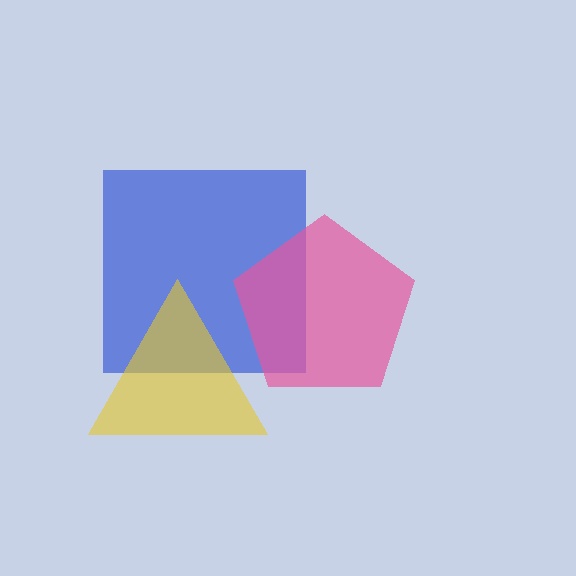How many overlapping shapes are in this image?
There are 3 overlapping shapes in the image.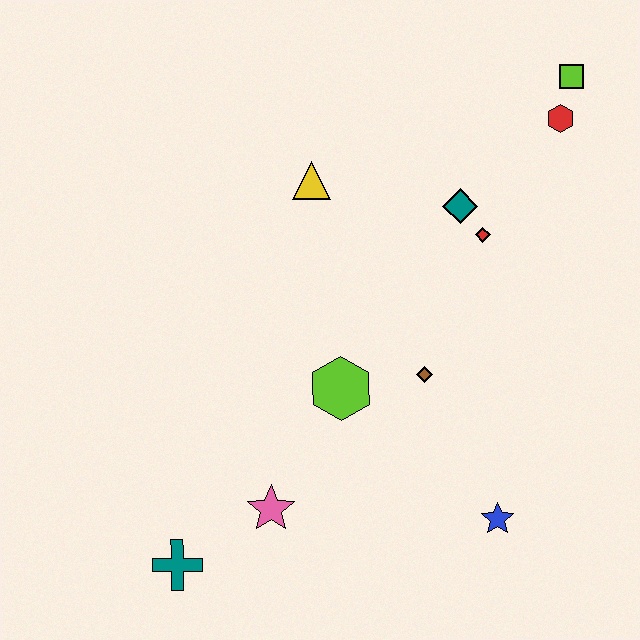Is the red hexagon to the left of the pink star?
No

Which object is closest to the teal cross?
The pink star is closest to the teal cross.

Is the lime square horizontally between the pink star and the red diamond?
No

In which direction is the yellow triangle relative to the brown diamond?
The yellow triangle is above the brown diamond.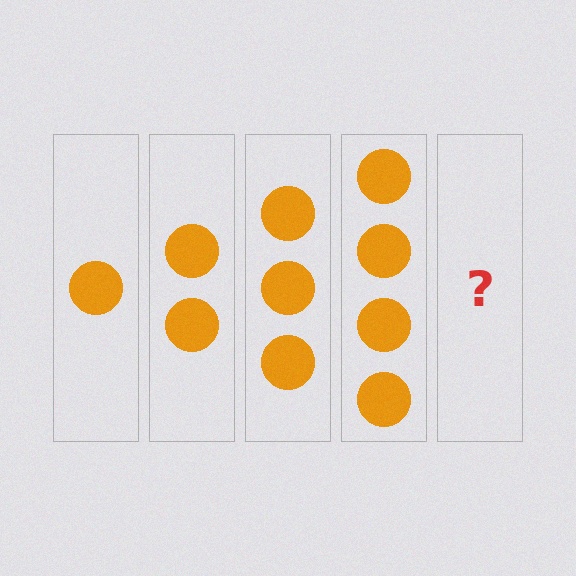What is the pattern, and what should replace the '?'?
The pattern is that each step adds one more circle. The '?' should be 5 circles.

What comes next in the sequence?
The next element should be 5 circles.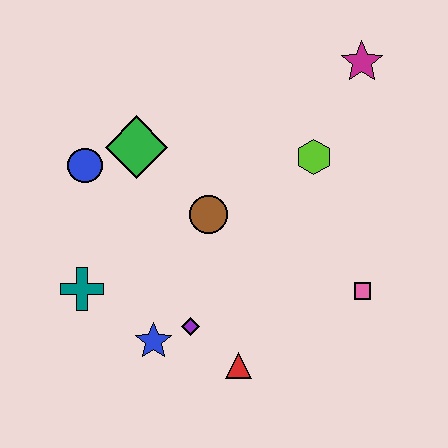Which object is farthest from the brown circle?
The magenta star is farthest from the brown circle.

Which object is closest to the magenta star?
The lime hexagon is closest to the magenta star.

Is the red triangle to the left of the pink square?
Yes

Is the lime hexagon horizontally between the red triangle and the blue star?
No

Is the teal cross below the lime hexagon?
Yes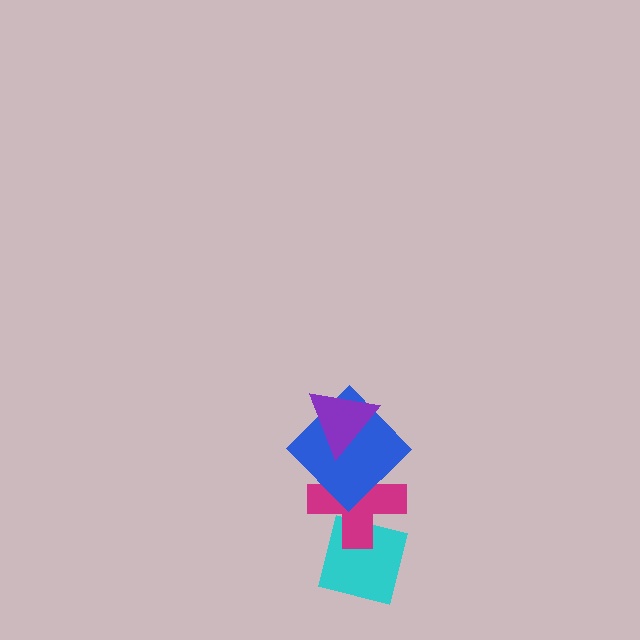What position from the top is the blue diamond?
The blue diamond is 2nd from the top.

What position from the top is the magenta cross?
The magenta cross is 3rd from the top.